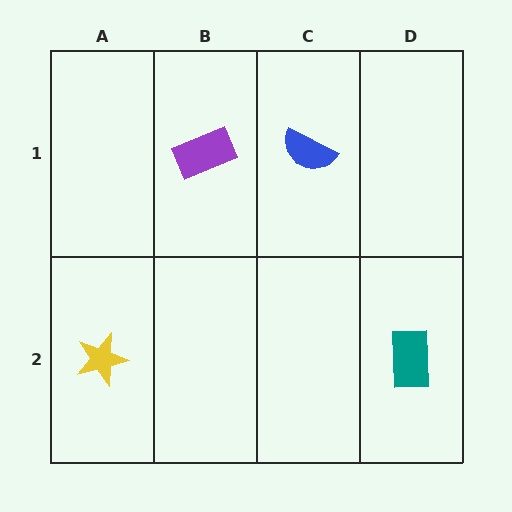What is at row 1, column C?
A blue semicircle.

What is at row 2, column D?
A teal rectangle.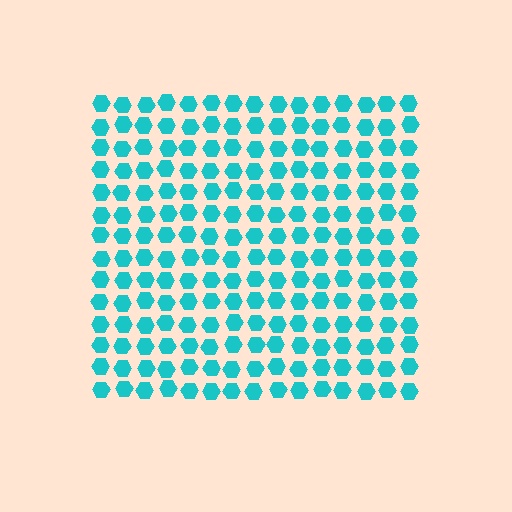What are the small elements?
The small elements are hexagons.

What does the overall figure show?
The overall figure shows a square.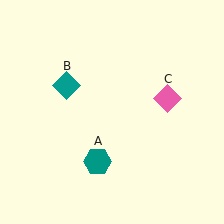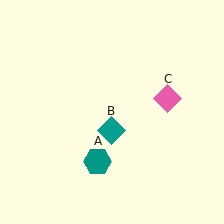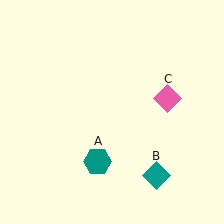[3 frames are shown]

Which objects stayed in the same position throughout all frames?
Teal hexagon (object A) and pink diamond (object C) remained stationary.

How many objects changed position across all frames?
1 object changed position: teal diamond (object B).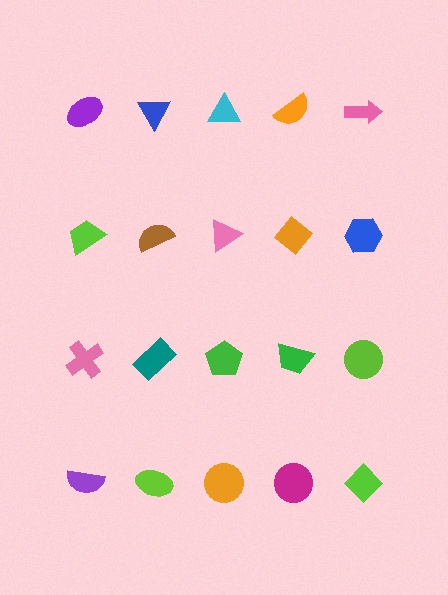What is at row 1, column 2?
A blue triangle.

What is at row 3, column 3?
A green pentagon.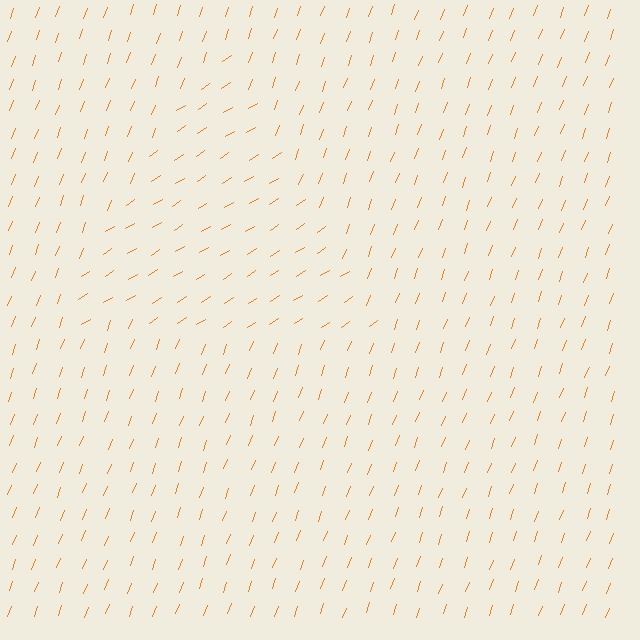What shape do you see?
I see a triangle.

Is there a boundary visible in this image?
Yes, there is a texture boundary formed by a change in line orientation.